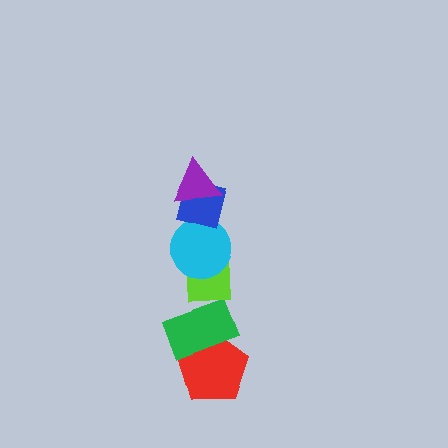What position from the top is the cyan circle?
The cyan circle is 3rd from the top.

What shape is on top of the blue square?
The purple triangle is on top of the blue square.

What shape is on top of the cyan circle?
The blue square is on top of the cyan circle.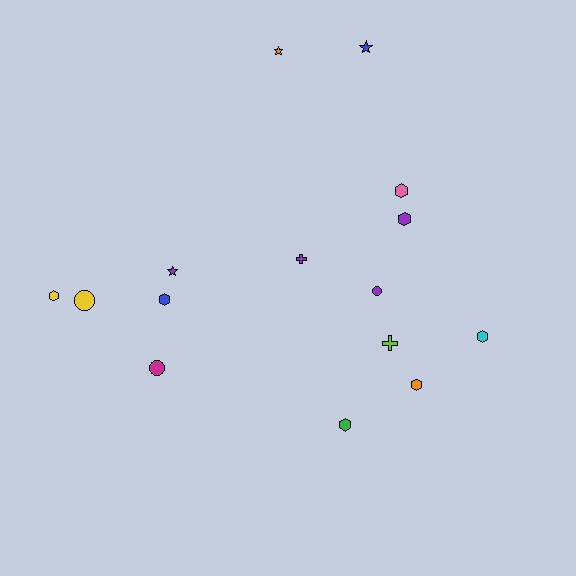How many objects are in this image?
There are 15 objects.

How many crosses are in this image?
There are 2 crosses.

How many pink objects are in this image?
There is 1 pink object.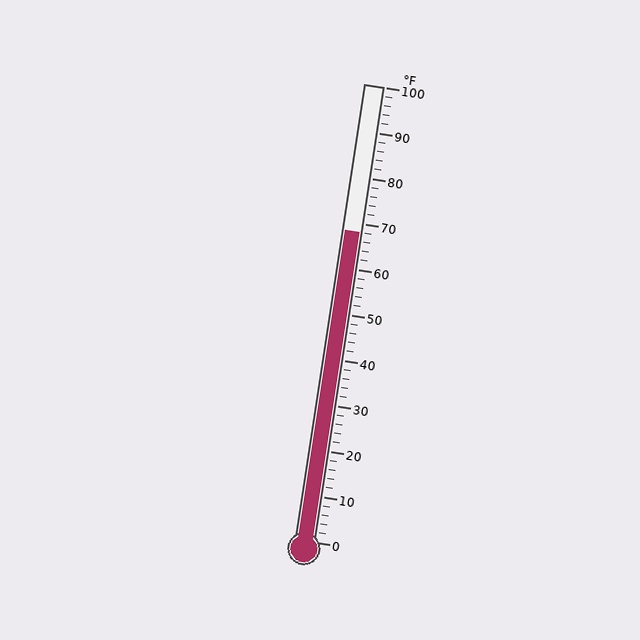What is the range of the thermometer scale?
The thermometer scale ranges from 0°F to 100°F.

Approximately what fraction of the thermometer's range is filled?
The thermometer is filled to approximately 70% of its range.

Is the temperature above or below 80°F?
The temperature is below 80°F.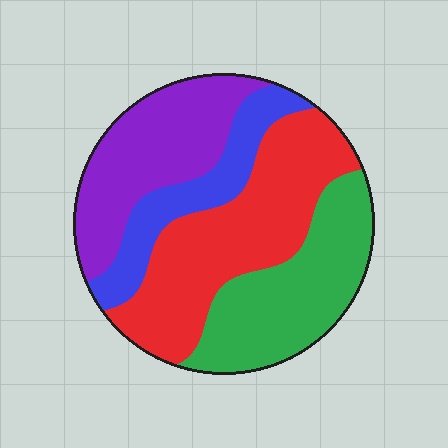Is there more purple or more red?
Red.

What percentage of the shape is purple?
Purple takes up about one quarter (1/4) of the shape.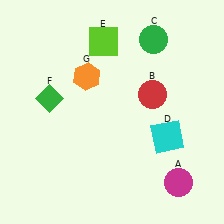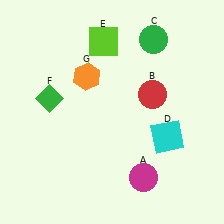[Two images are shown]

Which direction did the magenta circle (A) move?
The magenta circle (A) moved left.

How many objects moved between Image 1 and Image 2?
1 object moved between the two images.